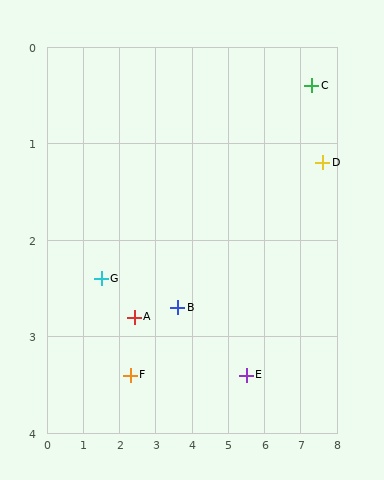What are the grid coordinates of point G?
Point G is at approximately (1.5, 2.4).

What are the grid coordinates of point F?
Point F is at approximately (2.3, 3.4).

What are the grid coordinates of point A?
Point A is at approximately (2.4, 2.8).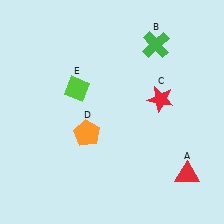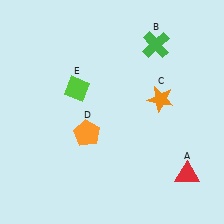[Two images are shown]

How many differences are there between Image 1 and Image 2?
There is 1 difference between the two images.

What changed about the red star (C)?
In Image 1, C is red. In Image 2, it changed to orange.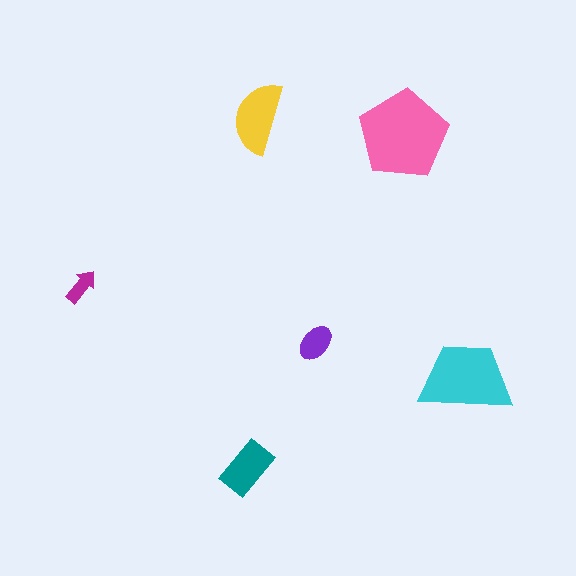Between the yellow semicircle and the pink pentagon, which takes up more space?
The pink pentagon.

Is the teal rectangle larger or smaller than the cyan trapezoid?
Smaller.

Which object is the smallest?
The magenta arrow.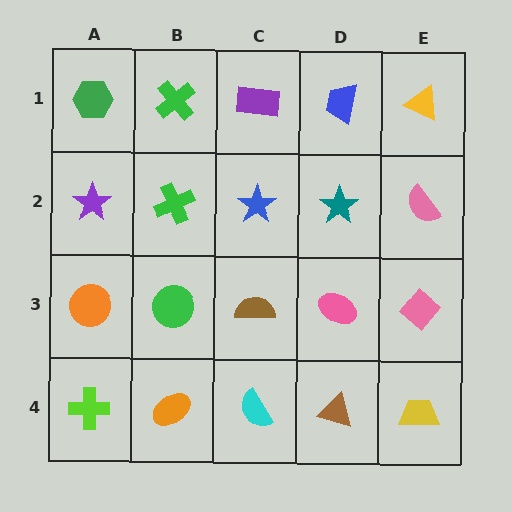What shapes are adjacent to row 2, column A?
A green hexagon (row 1, column A), an orange circle (row 3, column A), a green cross (row 2, column B).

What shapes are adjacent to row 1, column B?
A green cross (row 2, column B), a green hexagon (row 1, column A), a purple rectangle (row 1, column C).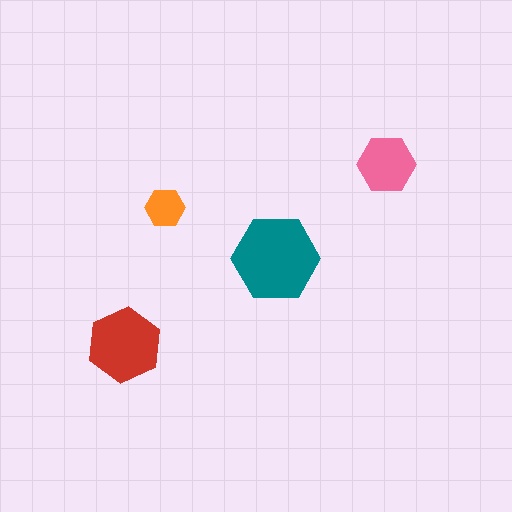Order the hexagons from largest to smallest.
the teal one, the red one, the pink one, the orange one.